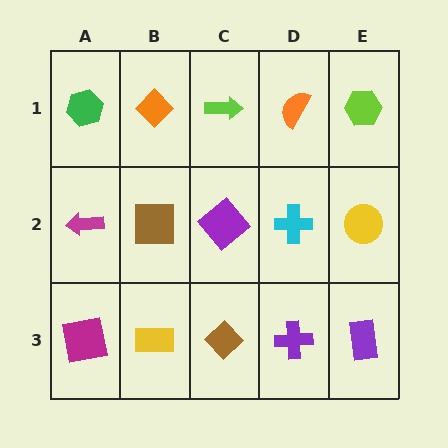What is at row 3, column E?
A purple rectangle.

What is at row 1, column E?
A lime hexagon.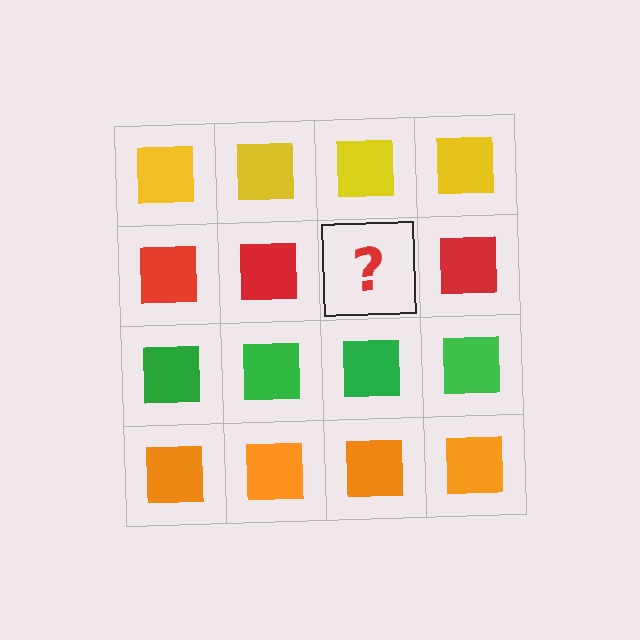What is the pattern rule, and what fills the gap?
The rule is that each row has a consistent color. The gap should be filled with a red square.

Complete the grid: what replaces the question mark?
The question mark should be replaced with a red square.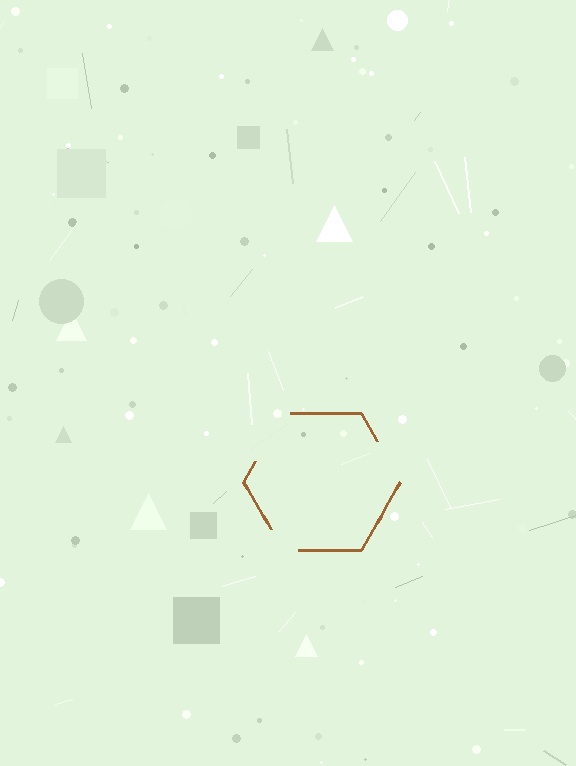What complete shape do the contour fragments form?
The contour fragments form a hexagon.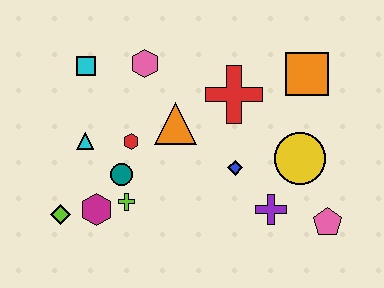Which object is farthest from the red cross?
The lime diamond is farthest from the red cross.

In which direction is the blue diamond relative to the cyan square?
The blue diamond is to the right of the cyan square.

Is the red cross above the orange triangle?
Yes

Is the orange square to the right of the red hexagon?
Yes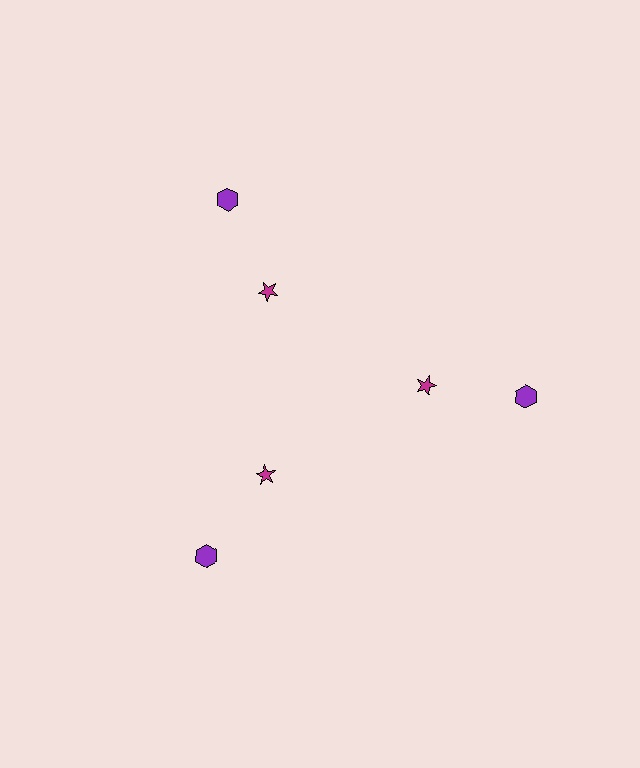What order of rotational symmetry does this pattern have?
This pattern has 3-fold rotational symmetry.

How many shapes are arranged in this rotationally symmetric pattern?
There are 6 shapes, arranged in 3 groups of 2.